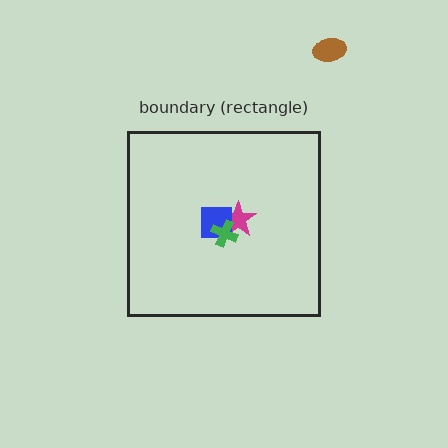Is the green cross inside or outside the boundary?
Inside.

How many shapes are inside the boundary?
3 inside, 1 outside.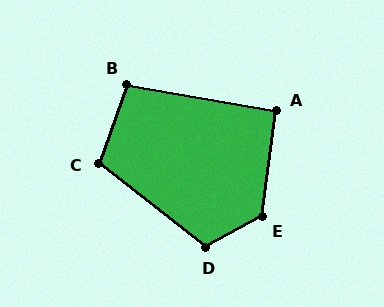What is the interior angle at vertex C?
Approximately 108 degrees (obtuse).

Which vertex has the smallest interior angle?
A, at approximately 92 degrees.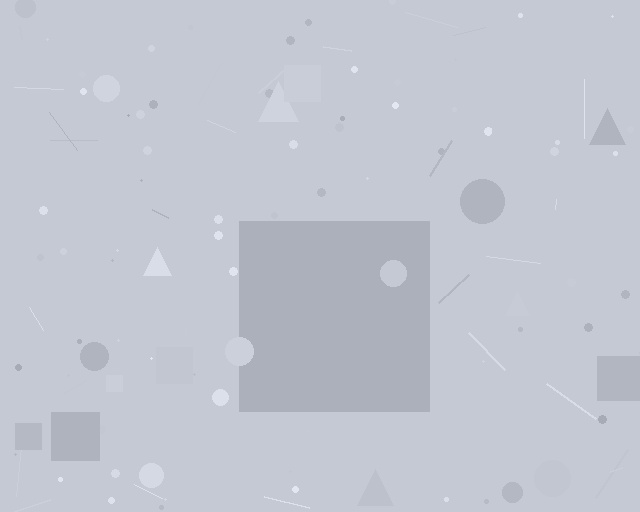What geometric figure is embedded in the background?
A square is embedded in the background.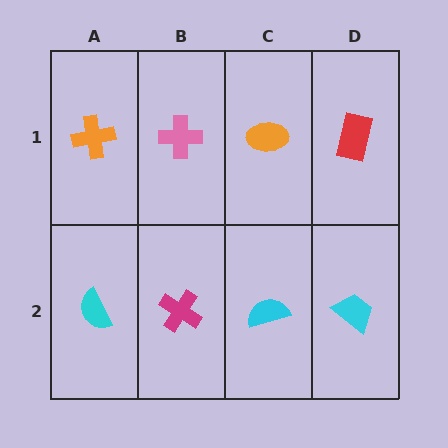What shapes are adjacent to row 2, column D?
A red rectangle (row 1, column D), a cyan semicircle (row 2, column C).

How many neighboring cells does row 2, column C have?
3.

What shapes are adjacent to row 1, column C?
A cyan semicircle (row 2, column C), a pink cross (row 1, column B), a red rectangle (row 1, column D).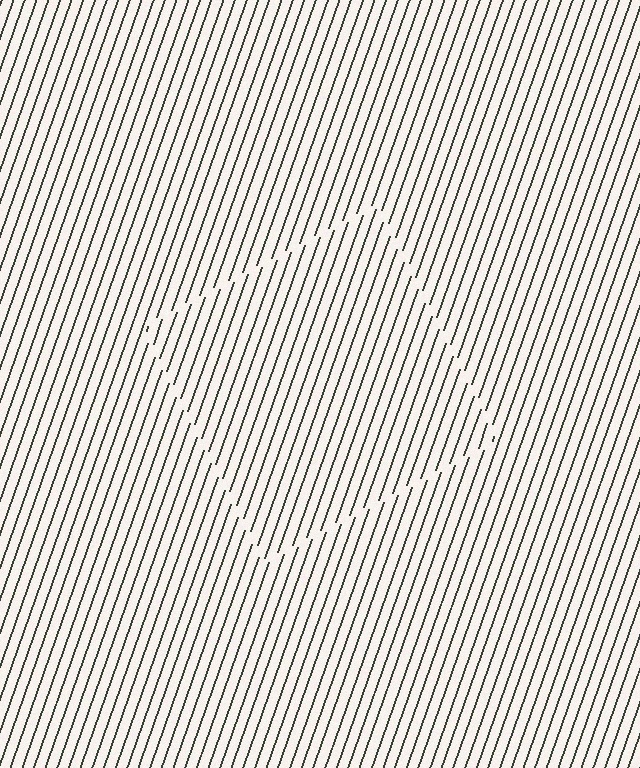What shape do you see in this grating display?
An illusory square. The interior of the shape contains the same grating, shifted by half a period — the contour is defined by the phase discontinuity where line-ends from the inner and outer gratings abut.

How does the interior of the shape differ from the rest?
The interior of the shape contains the same grating, shifted by half a period — the contour is defined by the phase discontinuity where line-ends from the inner and outer gratings abut.